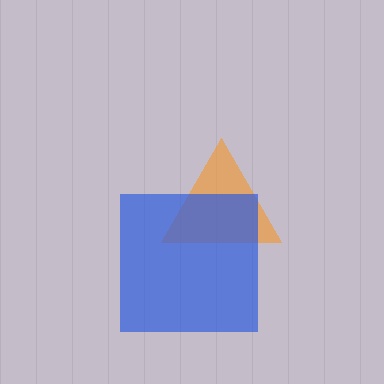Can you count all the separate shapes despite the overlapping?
Yes, there are 2 separate shapes.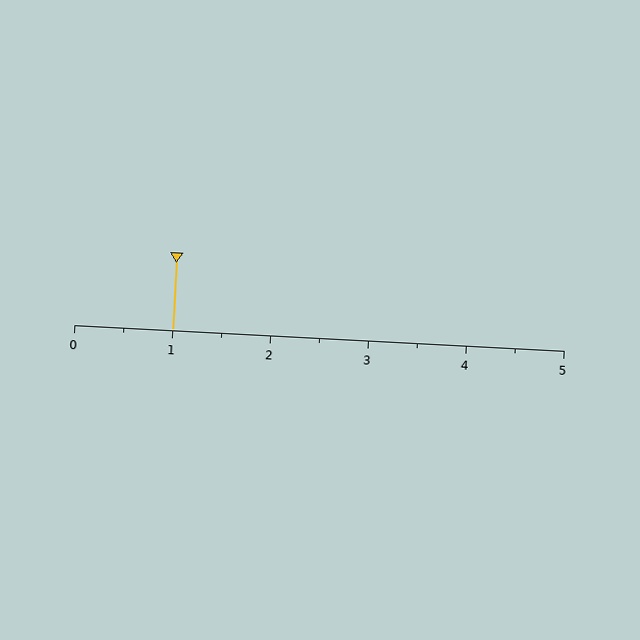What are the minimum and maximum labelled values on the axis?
The axis runs from 0 to 5.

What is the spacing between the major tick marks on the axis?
The major ticks are spaced 1 apart.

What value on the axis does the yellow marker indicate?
The marker indicates approximately 1.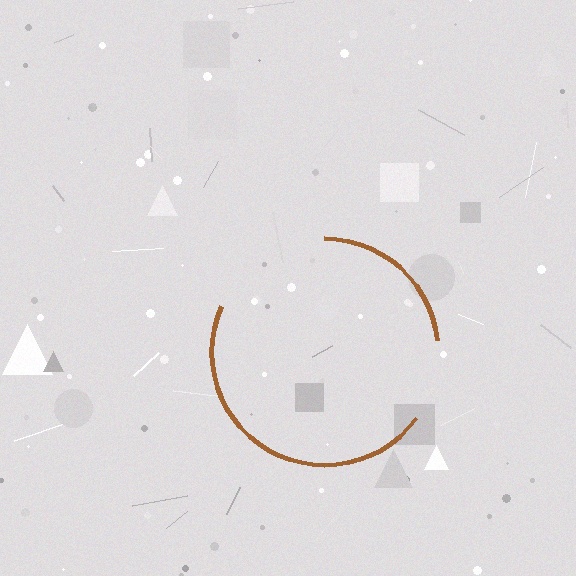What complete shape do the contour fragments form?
The contour fragments form a circle.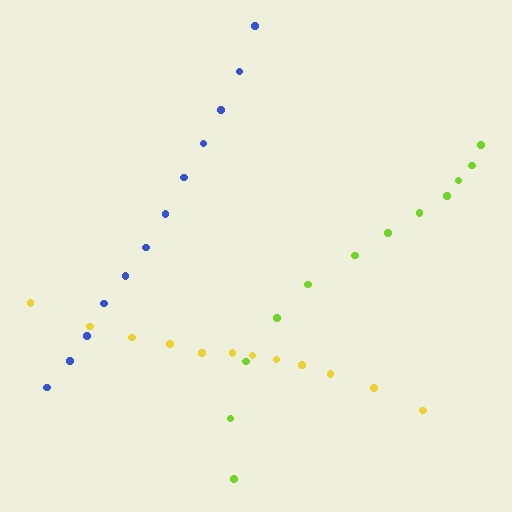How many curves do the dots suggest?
There are 3 distinct paths.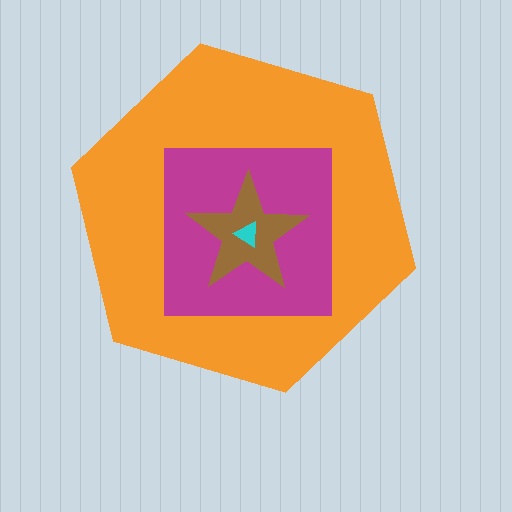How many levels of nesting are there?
4.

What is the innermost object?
The cyan triangle.